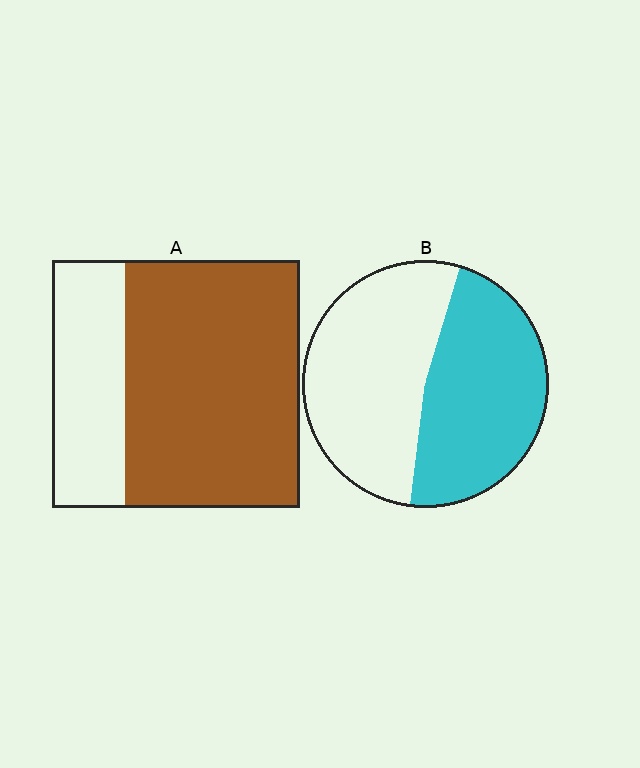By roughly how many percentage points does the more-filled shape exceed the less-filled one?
By roughly 25 percentage points (A over B).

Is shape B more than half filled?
Roughly half.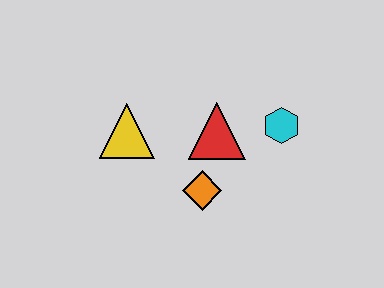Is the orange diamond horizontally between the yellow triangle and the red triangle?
Yes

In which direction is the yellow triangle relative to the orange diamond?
The yellow triangle is to the left of the orange diamond.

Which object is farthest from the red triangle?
The yellow triangle is farthest from the red triangle.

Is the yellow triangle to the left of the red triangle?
Yes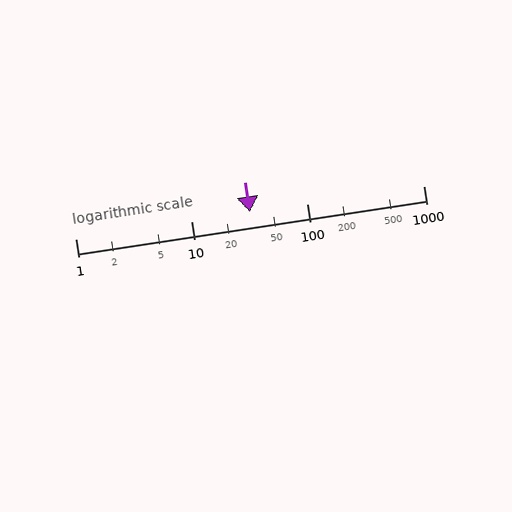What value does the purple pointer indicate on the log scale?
The pointer indicates approximately 32.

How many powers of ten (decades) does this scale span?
The scale spans 3 decades, from 1 to 1000.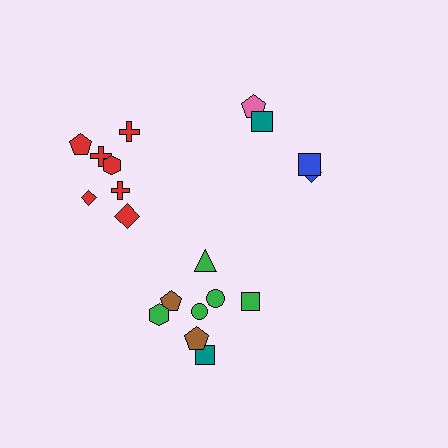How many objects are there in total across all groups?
There are 19 objects.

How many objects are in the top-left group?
There are 7 objects.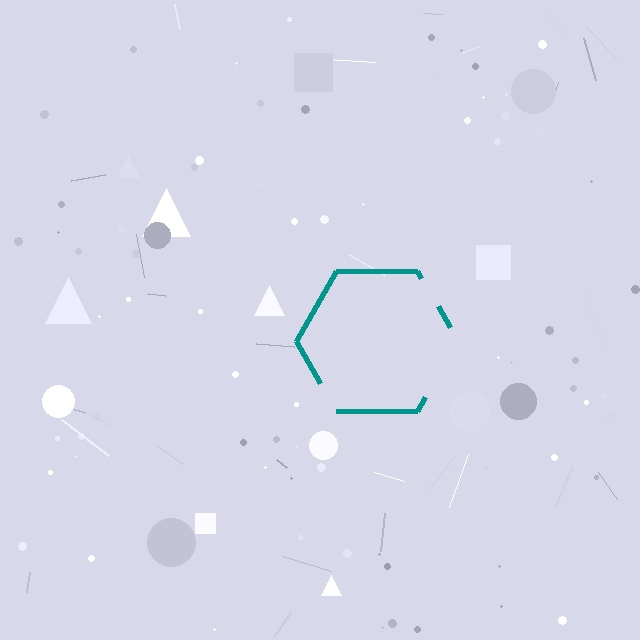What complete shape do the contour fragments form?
The contour fragments form a hexagon.